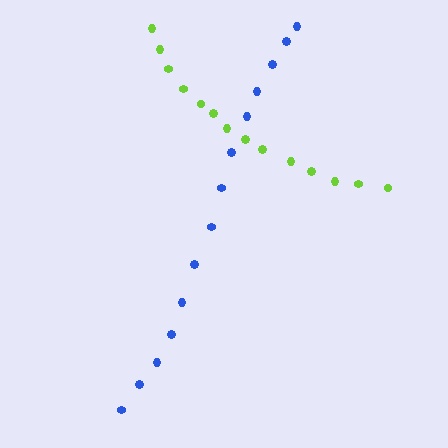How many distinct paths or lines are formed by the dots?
There are 2 distinct paths.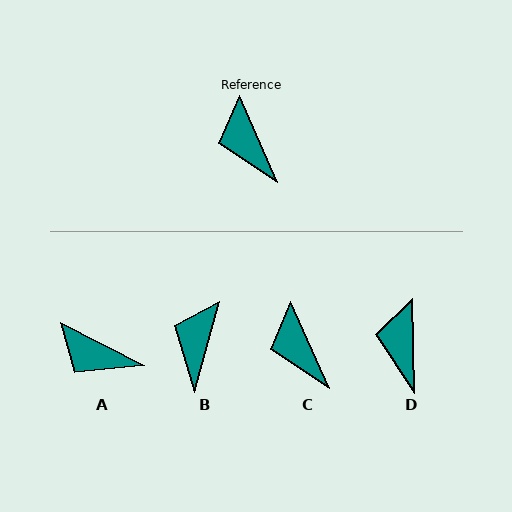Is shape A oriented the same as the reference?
No, it is off by about 39 degrees.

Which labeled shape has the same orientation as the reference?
C.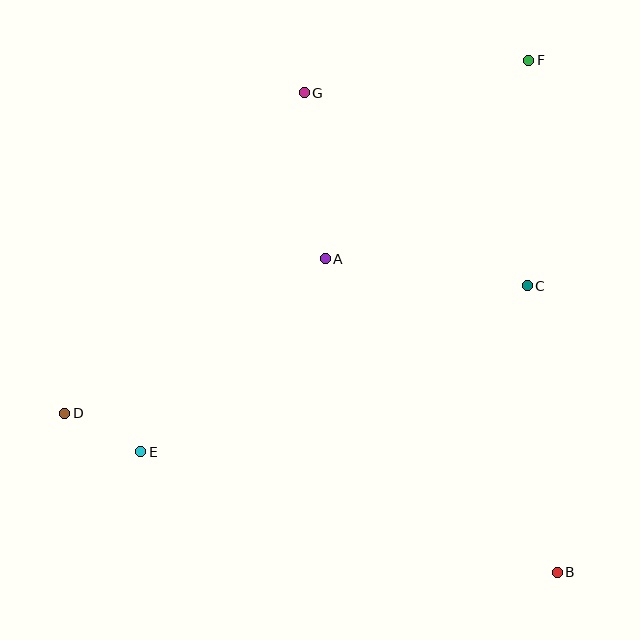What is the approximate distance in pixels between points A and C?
The distance between A and C is approximately 204 pixels.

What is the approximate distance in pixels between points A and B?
The distance between A and B is approximately 390 pixels.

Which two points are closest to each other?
Points D and E are closest to each other.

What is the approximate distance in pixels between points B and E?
The distance between B and E is approximately 434 pixels.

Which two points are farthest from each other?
Points D and F are farthest from each other.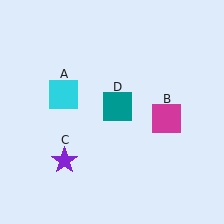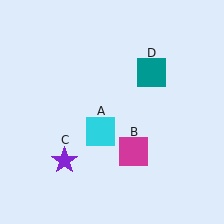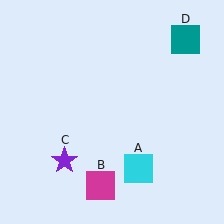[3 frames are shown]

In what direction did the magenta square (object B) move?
The magenta square (object B) moved down and to the left.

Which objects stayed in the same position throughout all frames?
Purple star (object C) remained stationary.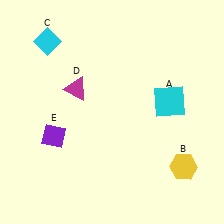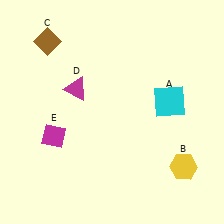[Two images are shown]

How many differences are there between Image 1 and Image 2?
There are 2 differences between the two images.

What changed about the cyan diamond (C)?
In Image 1, C is cyan. In Image 2, it changed to brown.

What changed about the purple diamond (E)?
In Image 1, E is purple. In Image 2, it changed to magenta.